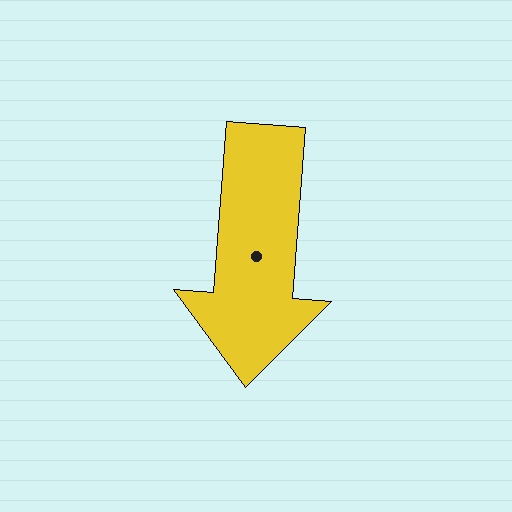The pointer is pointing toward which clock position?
Roughly 6 o'clock.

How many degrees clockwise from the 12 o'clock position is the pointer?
Approximately 184 degrees.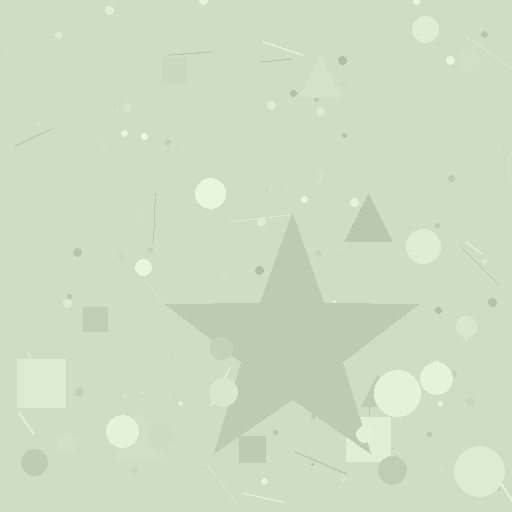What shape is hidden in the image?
A star is hidden in the image.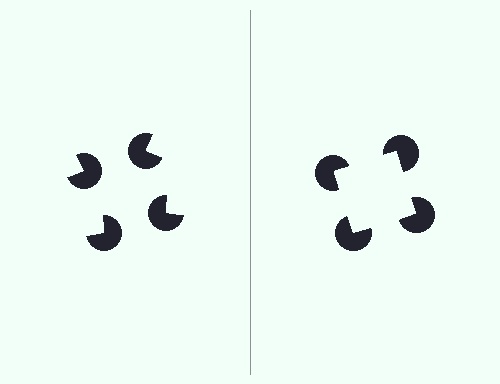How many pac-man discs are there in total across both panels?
8 — 4 on each side.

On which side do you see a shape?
An illusory square appears on the right side. On the left side the wedge cuts are rotated, so no coherent shape forms.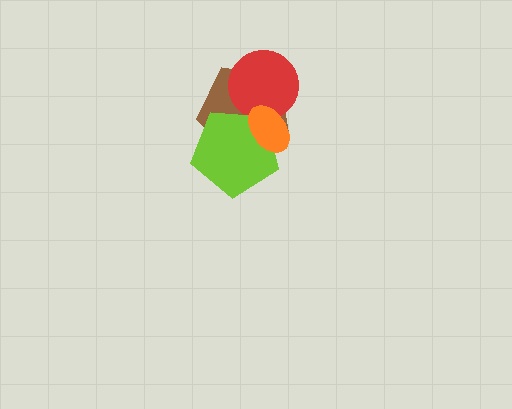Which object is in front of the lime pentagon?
The orange ellipse is in front of the lime pentagon.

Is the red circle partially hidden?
Yes, it is partially covered by another shape.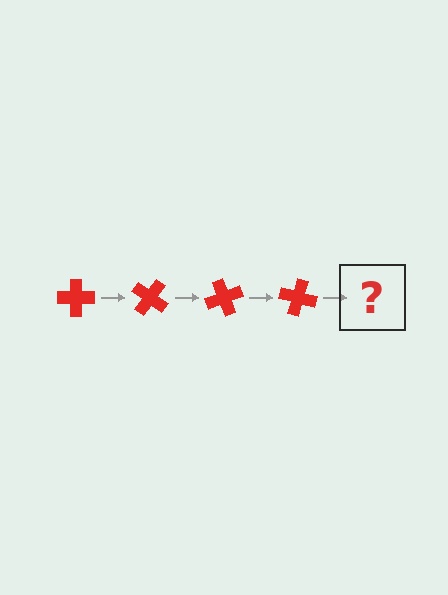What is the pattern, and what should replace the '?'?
The pattern is that the cross rotates 35 degrees each step. The '?' should be a red cross rotated 140 degrees.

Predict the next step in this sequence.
The next step is a red cross rotated 140 degrees.